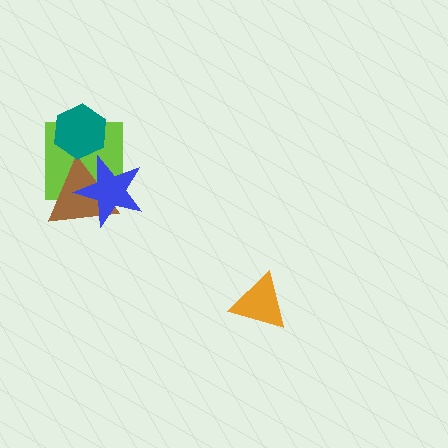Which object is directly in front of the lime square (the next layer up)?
The brown triangle is directly in front of the lime square.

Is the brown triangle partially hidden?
Yes, it is partially covered by another shape.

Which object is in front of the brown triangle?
The blue star is in front of the brown triangle.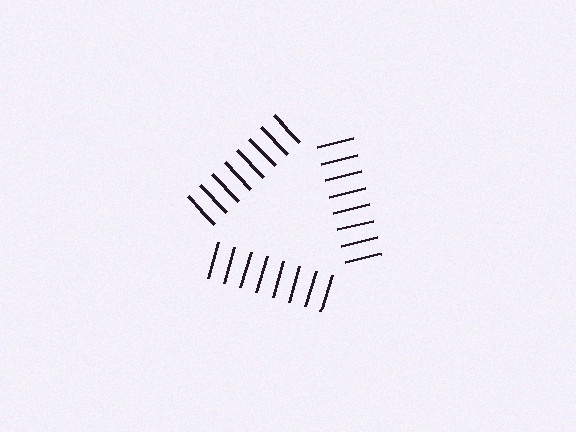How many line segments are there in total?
24 — 8 along each of the 3 edges.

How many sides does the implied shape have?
3 sides — the line-ends trace a triangle.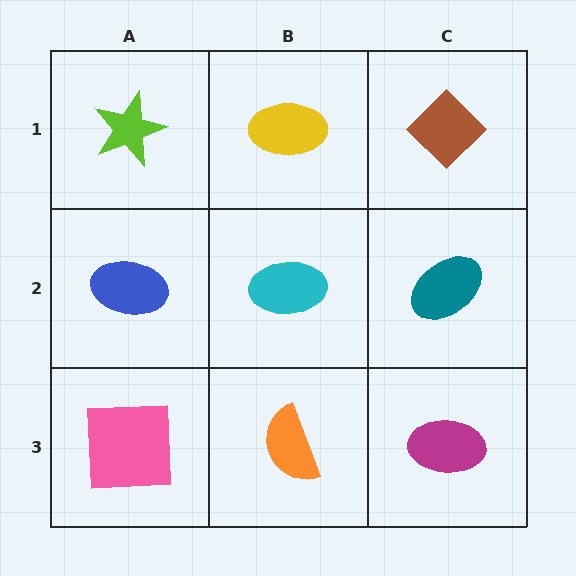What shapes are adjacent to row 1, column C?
A teal ellipse (row 2, column C), a yellow ellipse (row 1, column B).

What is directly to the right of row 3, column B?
A magenta ellipse.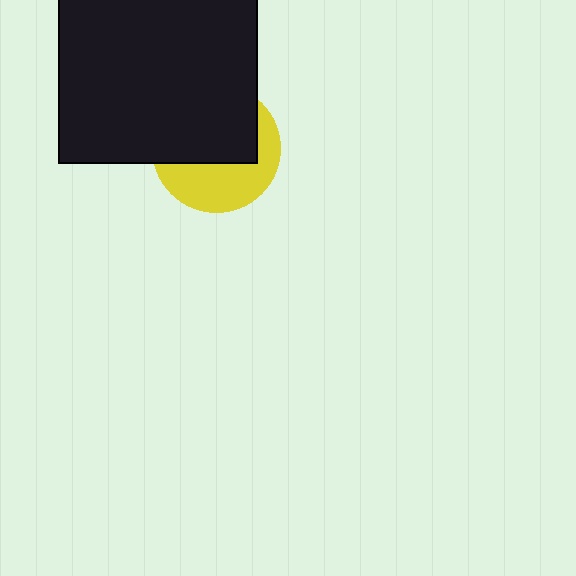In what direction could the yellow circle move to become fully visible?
The yellow circle could move down. That would shift it out from behind the black square entirely.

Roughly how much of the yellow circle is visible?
A small part of it is visible (roughly 44%).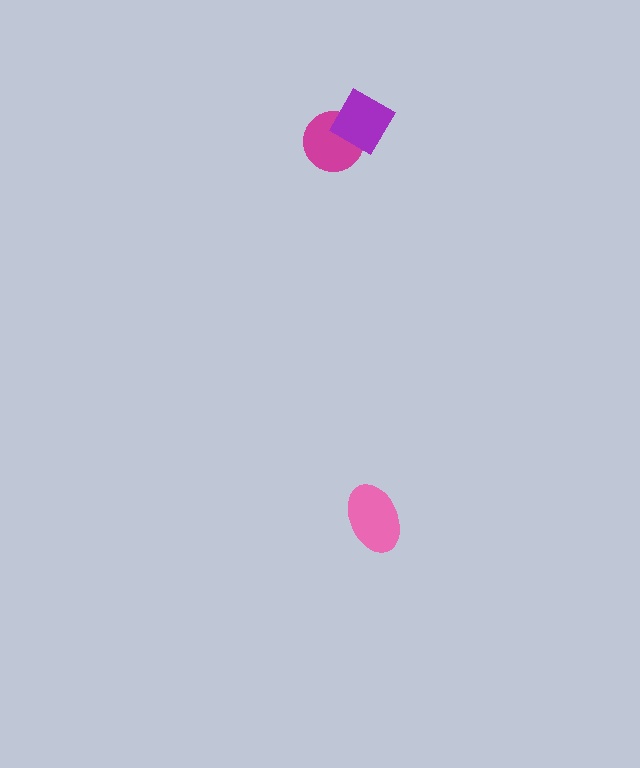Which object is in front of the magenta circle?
The purple diamond is in front of the magenta circle.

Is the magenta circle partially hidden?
Yes, it is partially covered by another shape.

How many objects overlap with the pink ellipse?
0 objects overlap with the pink ellipse.